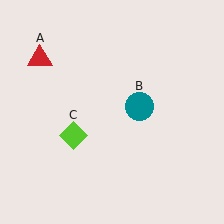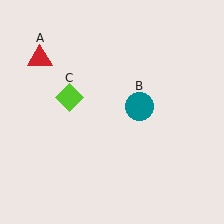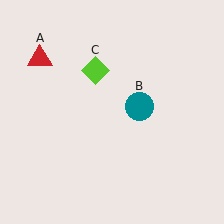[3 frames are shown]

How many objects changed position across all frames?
1 object changed position: lime diamond (object C).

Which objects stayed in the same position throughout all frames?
Red triangle (object A) and teal circle (object B) remained stationary.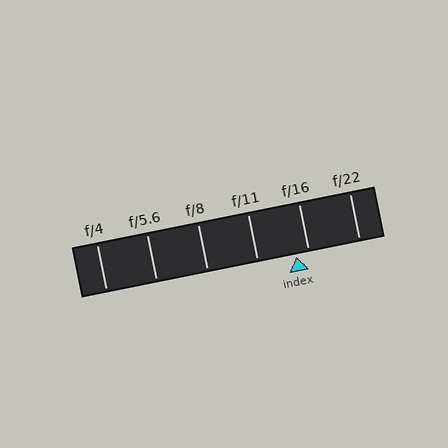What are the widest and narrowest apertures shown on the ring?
The widest aperture shown is f/4 and the narrowest is f/22.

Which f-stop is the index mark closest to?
The index mark is closest to f/16.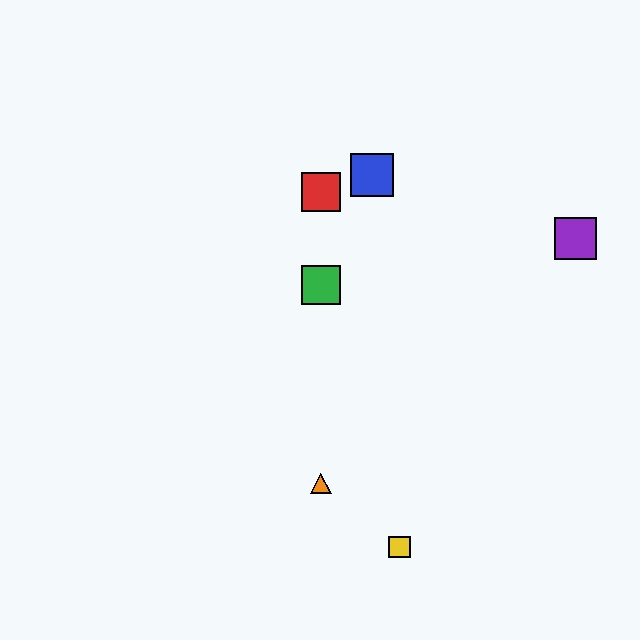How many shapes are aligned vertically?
3 shapes (the red square, the green square, the orange triangle) are aligned vertically.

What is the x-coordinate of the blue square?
The blue square is at x≈372.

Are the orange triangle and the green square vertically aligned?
Yes, both are at x≈321.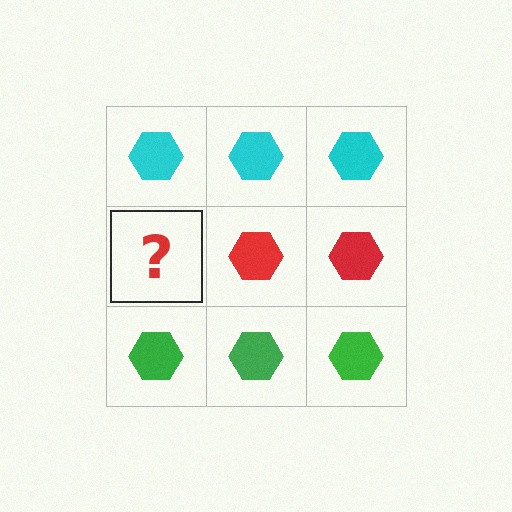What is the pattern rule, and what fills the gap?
The rule is that each row has a consistent color. The gap should be filled with a red hexagon.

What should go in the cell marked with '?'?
The missing cell should contain a red hexagon.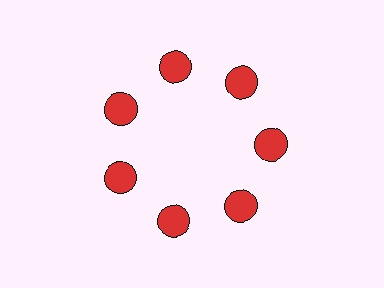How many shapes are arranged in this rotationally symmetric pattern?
There are 7 shapes, arranged in 7 groups of 1.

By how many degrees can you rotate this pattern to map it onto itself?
The pattern maps onto itself every 51 degrees of rotation.